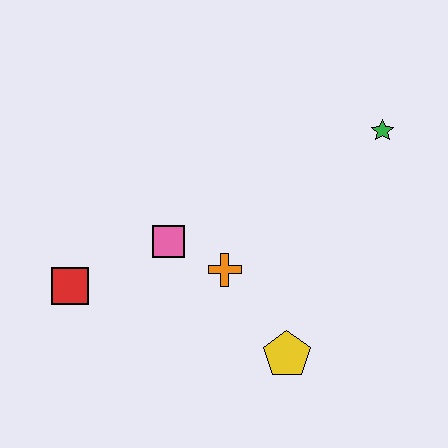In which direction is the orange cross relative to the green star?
The orange cross is to the left of the green star.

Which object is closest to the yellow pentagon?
The orange cross is closest to the yellow pentagon.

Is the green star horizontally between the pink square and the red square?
No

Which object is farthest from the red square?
The green star is farthest from the red square.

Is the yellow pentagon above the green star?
No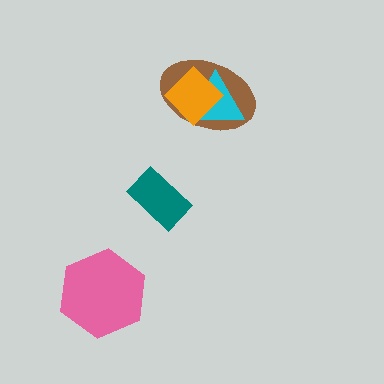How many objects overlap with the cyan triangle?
2 objects overlap with the cyan triangle.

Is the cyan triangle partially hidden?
Yes, it is partially covered by another shape.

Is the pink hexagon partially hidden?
No, no other shape covers it.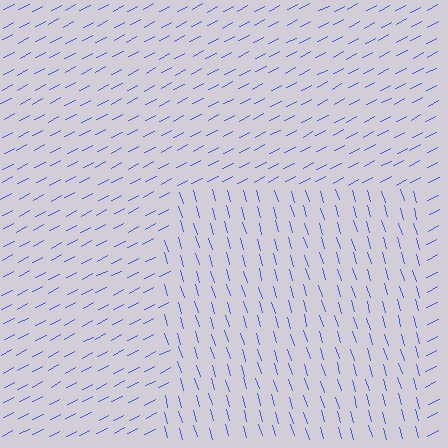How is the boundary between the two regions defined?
The boundary is defined purely by a change in line orientation (approximately 79 degrees difference). All lines are the same color and thickness.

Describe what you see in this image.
The image is filled with small blue line segments. A rectangle region in the image has lines oriented differently from the surrounding lines, creating a visible texture boundary.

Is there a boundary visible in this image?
Yes, there is a texture boundary formed by a change in line orientation.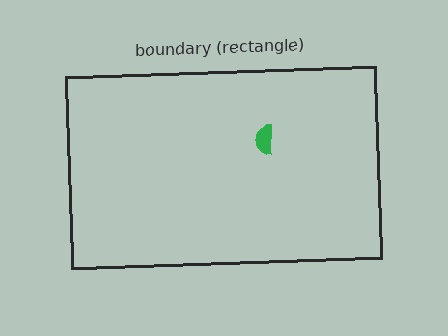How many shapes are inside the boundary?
1 inside, 0 outside.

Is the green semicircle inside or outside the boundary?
Inside.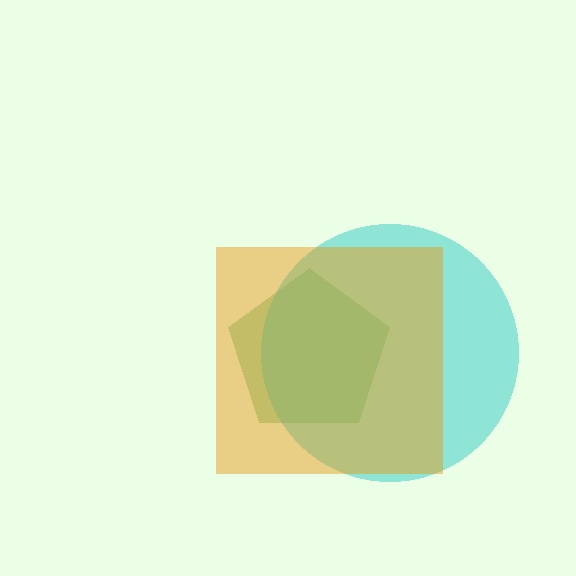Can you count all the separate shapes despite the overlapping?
Yes, there are 3 separate shapes.